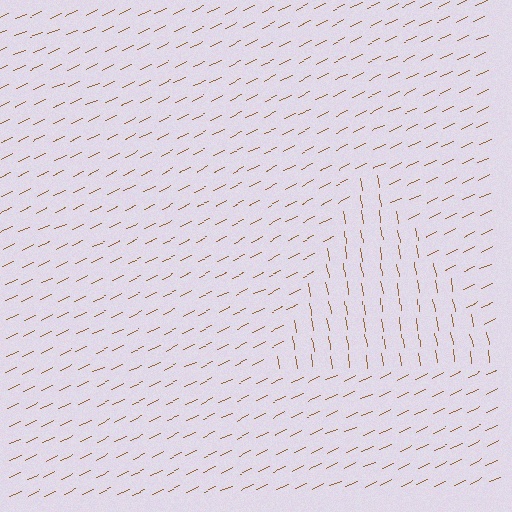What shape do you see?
I see a triangle.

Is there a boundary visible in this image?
Yes, there is a texture boundary formed by a change in line orientation.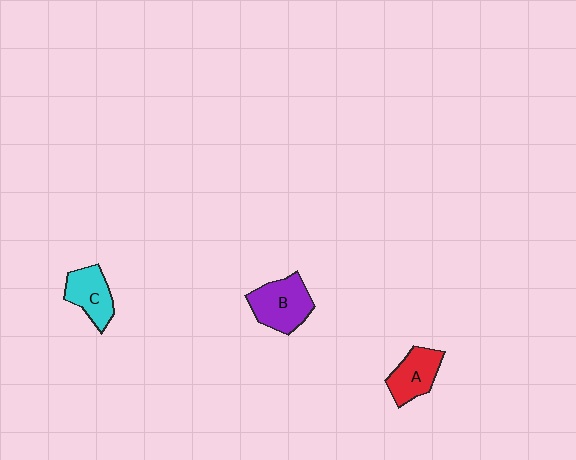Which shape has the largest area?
Shape B (purple).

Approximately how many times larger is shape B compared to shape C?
Approximately 1.3 times.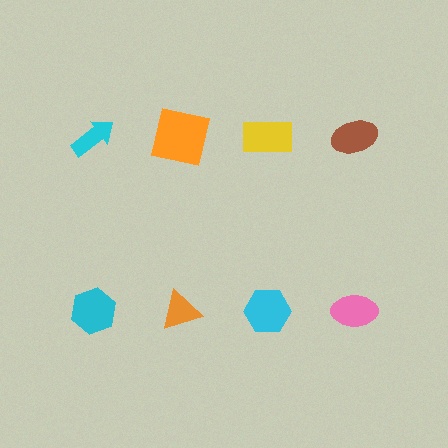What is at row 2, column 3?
A cyan hexagon.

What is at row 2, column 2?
An orange triangle.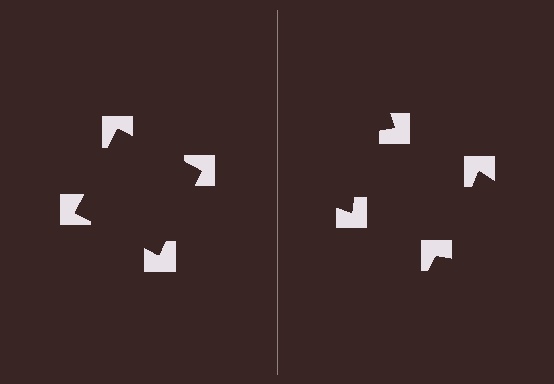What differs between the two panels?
The notched squares are positioned identically on both sides; only the wedge orientations differ. On the left they align to a square; on the right they are misaligned.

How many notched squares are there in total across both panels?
8 — 4 on each side.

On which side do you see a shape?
An illusory square appears on the left side. On the right side the wedge cuts are rotated, so no coherent shape forms.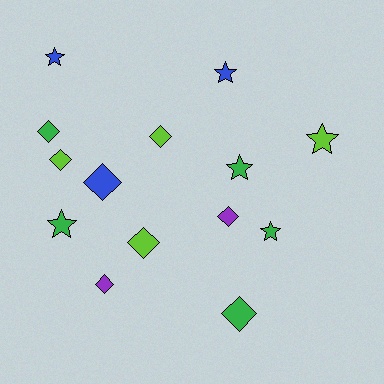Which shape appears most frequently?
Diamond, with 8 objects.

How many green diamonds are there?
There are 2 green diamonds.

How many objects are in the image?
There are 14 objects.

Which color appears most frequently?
Green, with 5 objects.